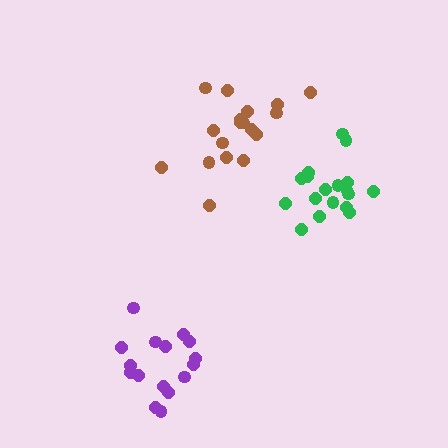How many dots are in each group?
Group 1: 16 dots, Group 2: 18 dots, Group 3: 18 dots (52 total).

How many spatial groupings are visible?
There are 3 spatial groupings.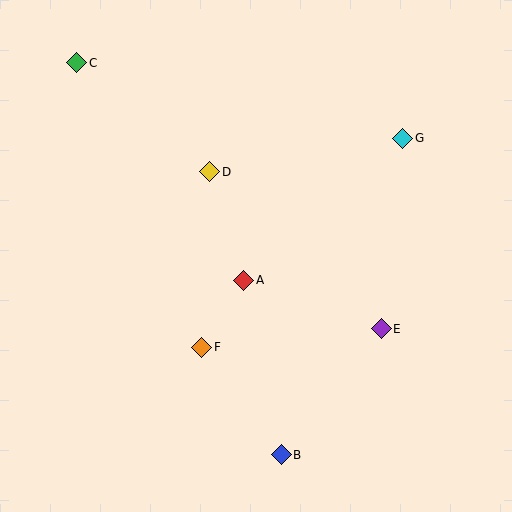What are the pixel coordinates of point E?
Point E is at (381, 329).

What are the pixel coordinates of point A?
Point A is at (244, 280).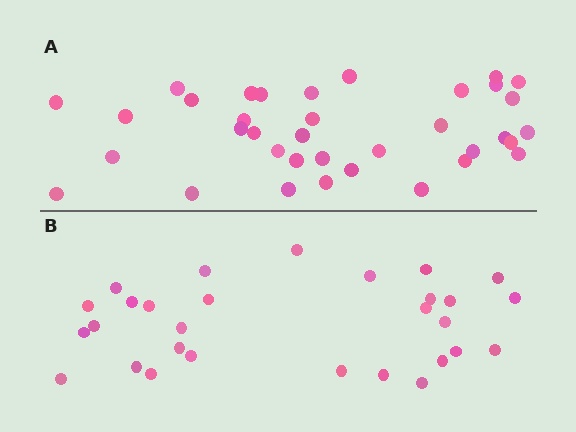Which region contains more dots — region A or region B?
Region A (the top region) has more dots.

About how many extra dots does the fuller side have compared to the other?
Region A has roughly 8 or so more dots than region B.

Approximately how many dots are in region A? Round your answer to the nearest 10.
About 40 dots. (The exact count is 36, which rounds to 40.)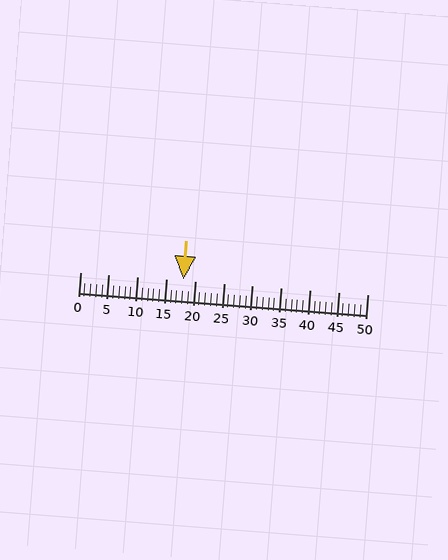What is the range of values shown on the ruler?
The ruler shows values from 0 to 50.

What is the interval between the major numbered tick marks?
The major tick marks are spaced 5 units apart.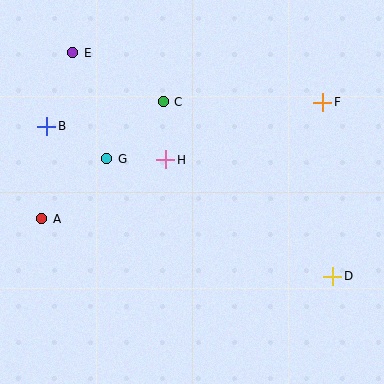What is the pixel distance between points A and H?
The distance between A and H is 138 pixels.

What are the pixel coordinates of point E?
Point E is at (73, 53).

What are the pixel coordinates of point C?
Point C is at (163, 102).